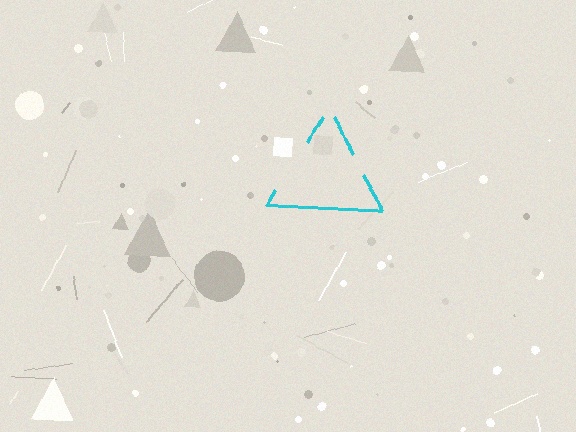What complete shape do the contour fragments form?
The contour fragments form a triangle.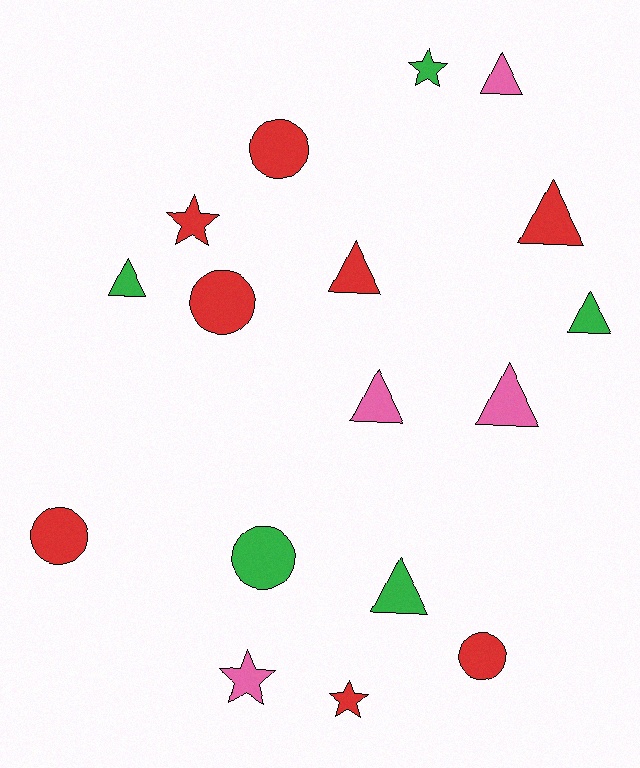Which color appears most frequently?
Red, with 8 objects.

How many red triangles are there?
There are 2 red triangles.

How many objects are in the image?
There are 17 objects.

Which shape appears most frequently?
Triangle, with 8 objects.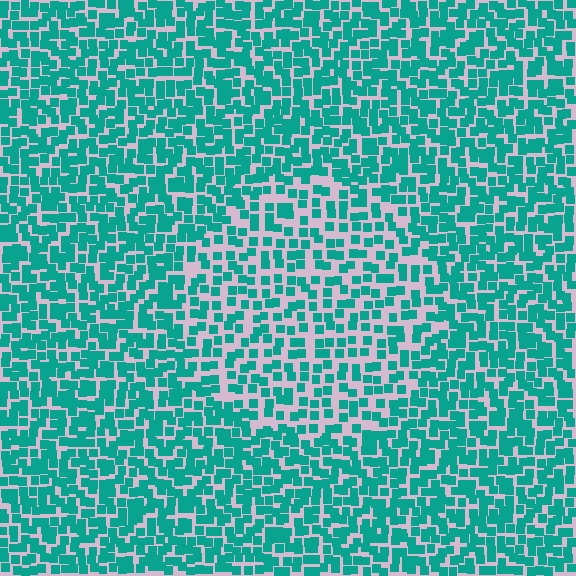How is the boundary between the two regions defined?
The boundary is defined by a change in element density (approximately 1.6x ratio). All elements are the same color, size, and shape.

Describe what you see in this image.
The image contains small teal elements arranged at two different densities. A circle-shaped region is visible where the elements are less densely packed than the surrounding area.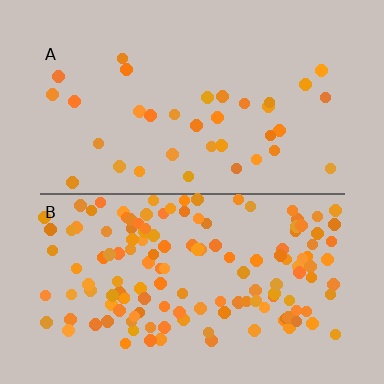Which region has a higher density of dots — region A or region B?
B (the bottom).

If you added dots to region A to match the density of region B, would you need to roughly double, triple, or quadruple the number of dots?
Approximately quadruple.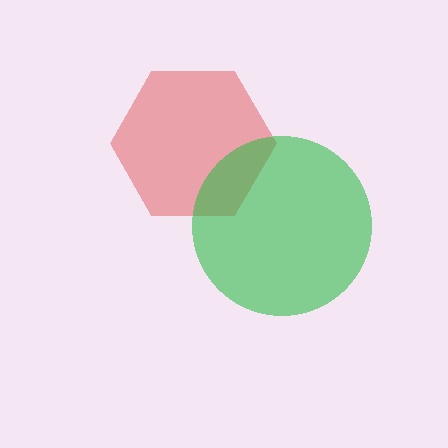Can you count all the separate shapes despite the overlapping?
Yes, there are 2 separate shapes.